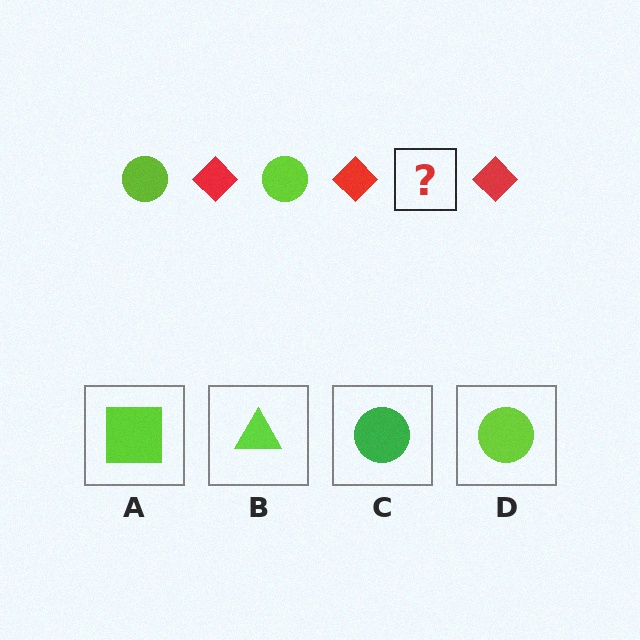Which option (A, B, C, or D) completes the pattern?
D.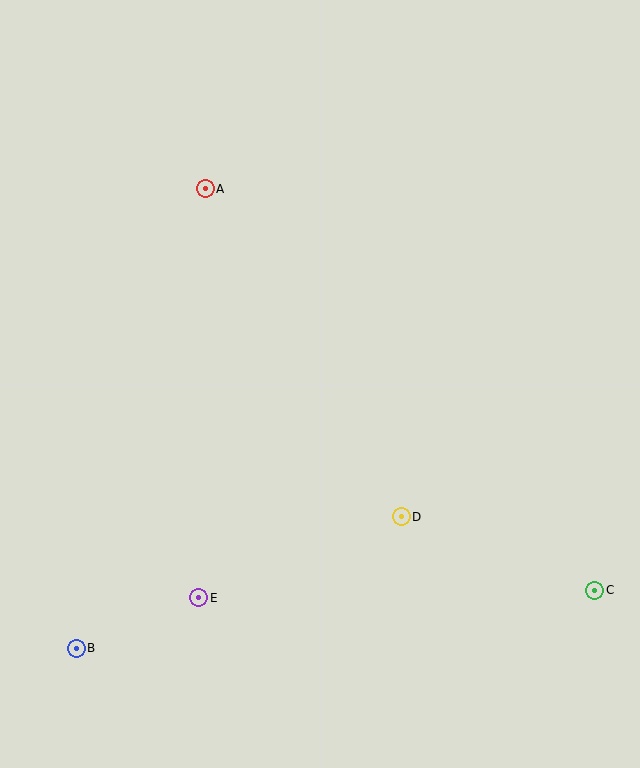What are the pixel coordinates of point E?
Point E is at (199, 598).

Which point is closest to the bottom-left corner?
Point B is closest to the bottom-left corner.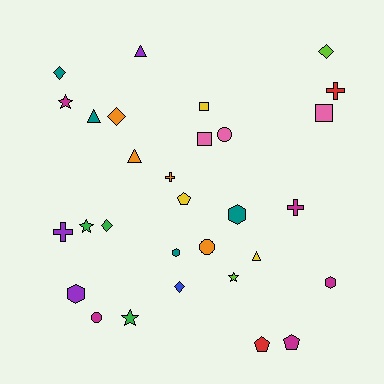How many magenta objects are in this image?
There are 5 magenta objects.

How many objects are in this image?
There are 30 objects.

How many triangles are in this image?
There are 4 triangles.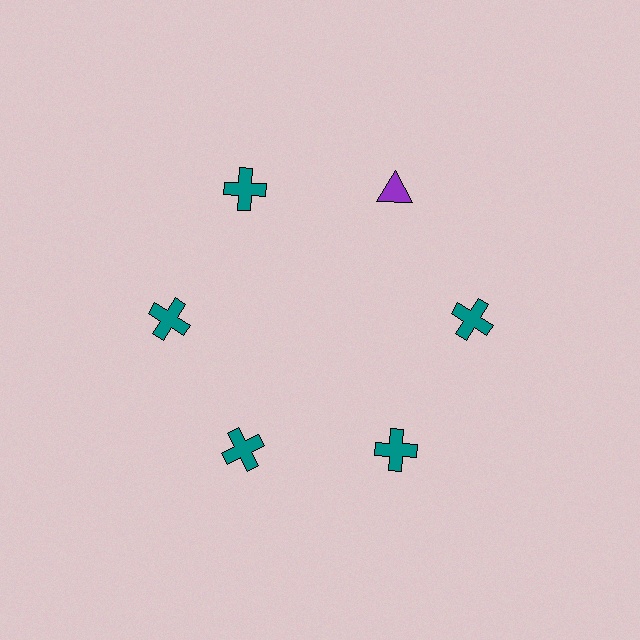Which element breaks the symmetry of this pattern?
The purple triangle at roughly the 1 o'clock position breaks the symmetry. All other shapes are teal crosses.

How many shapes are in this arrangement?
There are 6 shapes arranged in a ring pattern.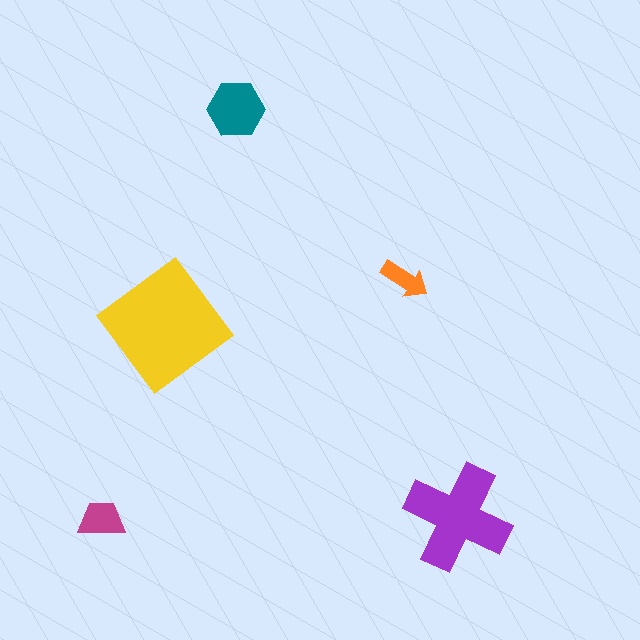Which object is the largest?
The yellow diamond.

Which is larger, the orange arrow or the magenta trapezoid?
The magenta trapezoid.